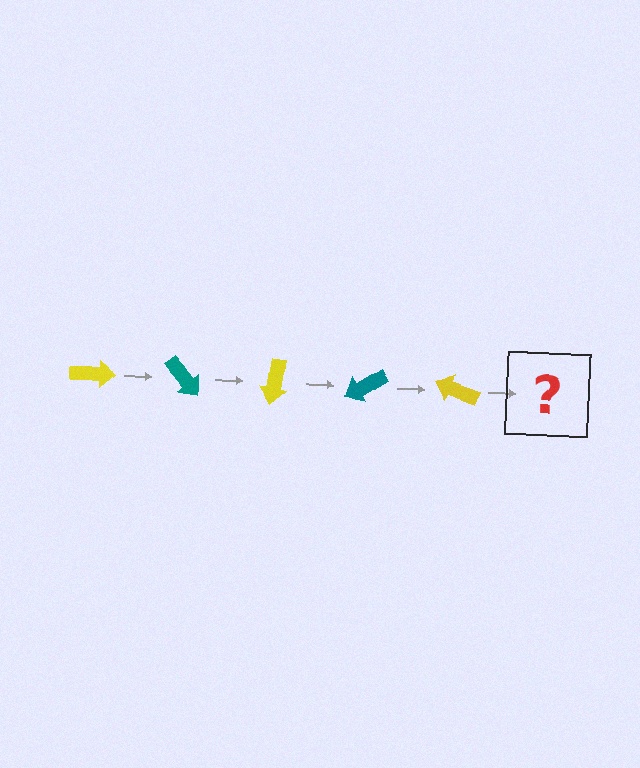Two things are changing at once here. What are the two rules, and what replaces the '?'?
The two rules are that it rotates 50 degrees each step and the color cycles through yellow and teal. The '?' should be a teal arrow, rotated 250 degrees from the start.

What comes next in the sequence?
The next element should be a teal arrow, rotated 250 degrees from the start.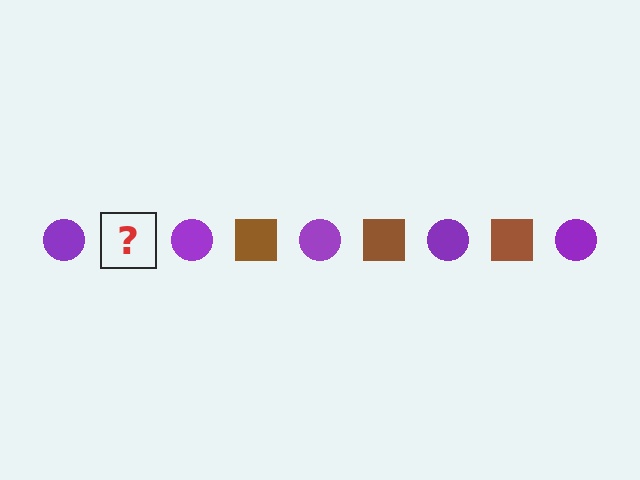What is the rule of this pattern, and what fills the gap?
The rule is that the pattern alternates between purple circle and brown square. The gap should be filled with a brown square.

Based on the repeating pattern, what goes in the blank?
The blank should be a brown square.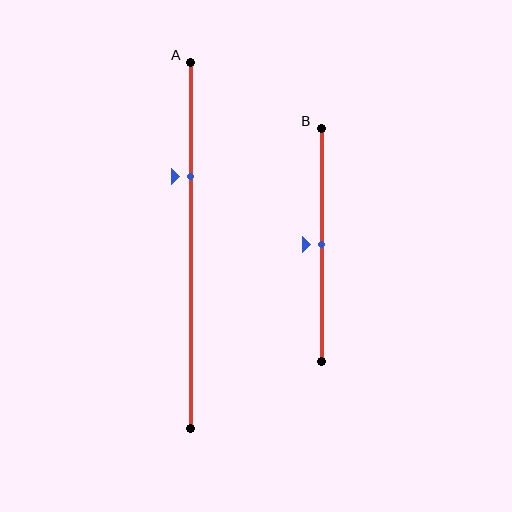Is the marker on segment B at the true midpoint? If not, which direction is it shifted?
Yes, the marker on segment B is at the true midpoint.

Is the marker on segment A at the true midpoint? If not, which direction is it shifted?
No, the marker on segment A is shifted upward by about 19% of the segment length.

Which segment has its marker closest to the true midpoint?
Segment B has its marker closest to the true midpoint.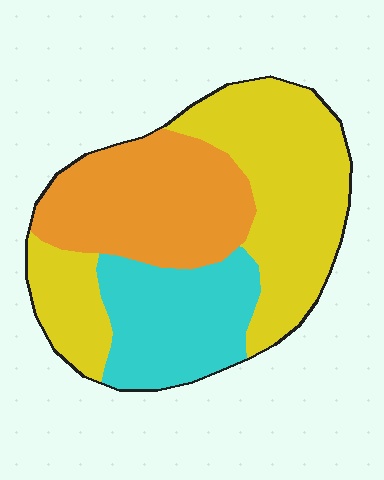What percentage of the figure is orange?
Orange covers roughly 30% of the figure.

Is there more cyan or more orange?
Orange.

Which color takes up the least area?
Cyan, at roughly 25%.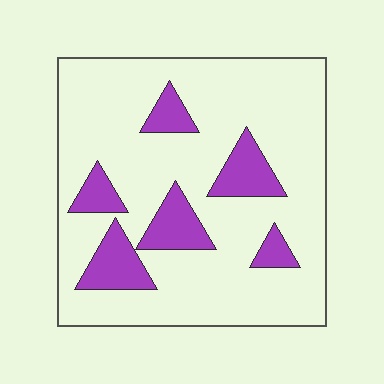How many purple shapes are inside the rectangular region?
6.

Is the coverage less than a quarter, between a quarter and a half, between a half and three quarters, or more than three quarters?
Less than a quarter.